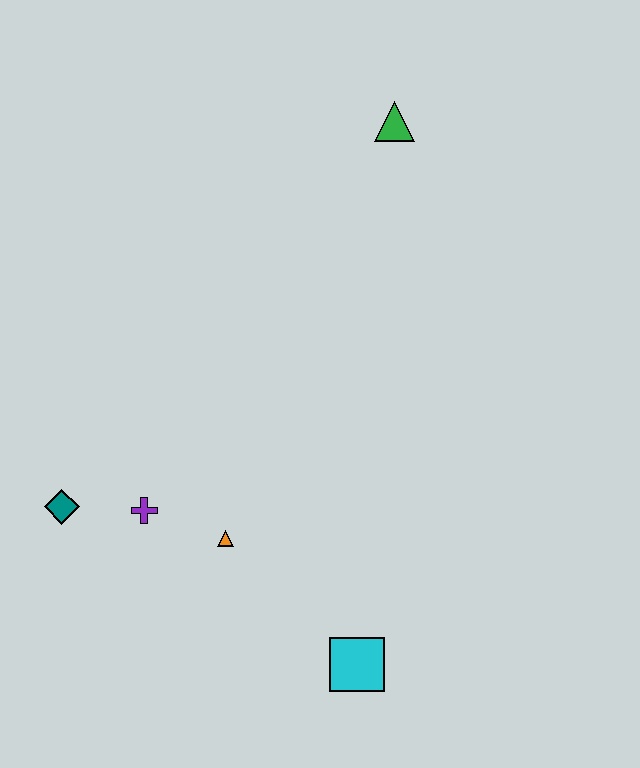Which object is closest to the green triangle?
The orange triangle is closest to the green triangle.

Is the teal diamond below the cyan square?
No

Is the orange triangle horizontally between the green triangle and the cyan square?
No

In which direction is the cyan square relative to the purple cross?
The cyan square is to the right of the purple cross.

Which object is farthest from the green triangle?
The cyan square is farthest from the green triangle.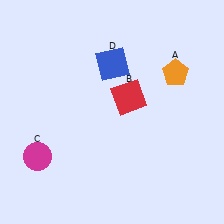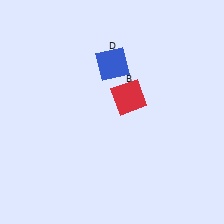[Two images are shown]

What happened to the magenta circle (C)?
The magenta circle (C) was removed in Image 2. It was in the bottom-left area of Image 1.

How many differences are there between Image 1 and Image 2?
There are 2 differences between the two images.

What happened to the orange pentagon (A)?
The orange pentagon (A) was removed in Image 2. It was in the top-right area of Image 1.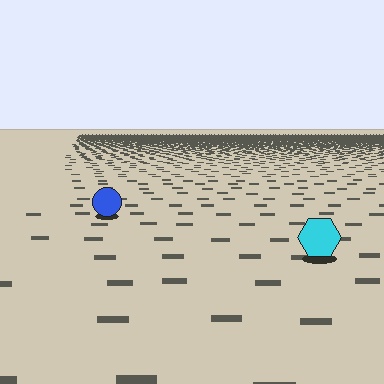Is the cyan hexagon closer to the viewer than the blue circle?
Yes. The cyan hexagon is closer — you can tell from the texture gradient: the ground texture is coarser near it.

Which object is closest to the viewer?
The cyan hexagon is closest. The texture marks near it are larger and more spread out.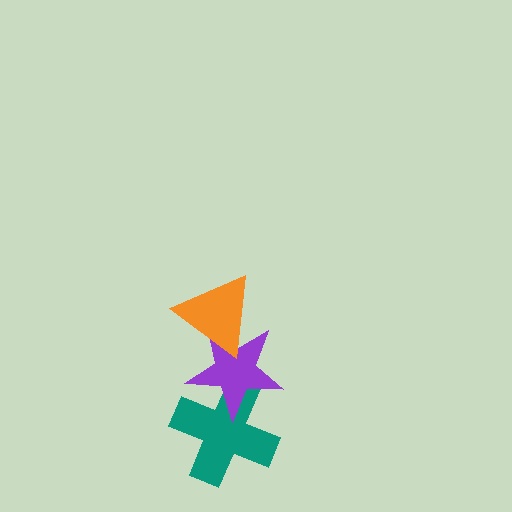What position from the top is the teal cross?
The teal cross is 3rd from the top.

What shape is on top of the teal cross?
The purple star is on top of the teal cross.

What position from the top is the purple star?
The purple star is 2nd from the top.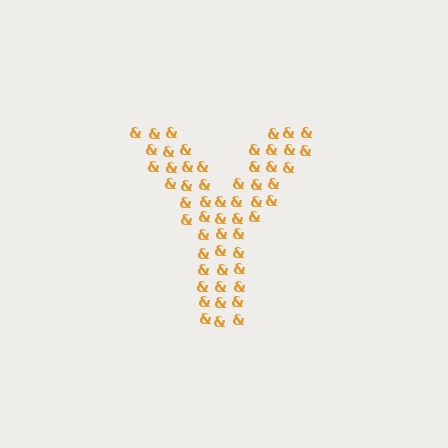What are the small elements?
The small elements are ampersands.